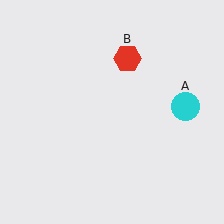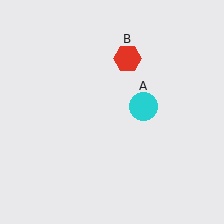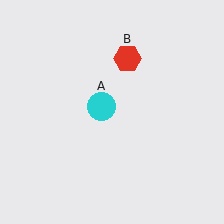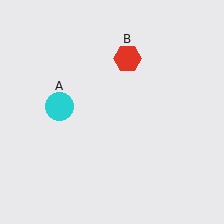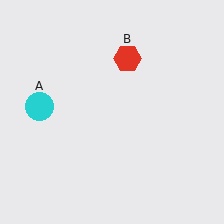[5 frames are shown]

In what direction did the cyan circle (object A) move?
The cyan circle (object A) moved left.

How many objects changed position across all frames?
1 object changed position: cyan circle (object A).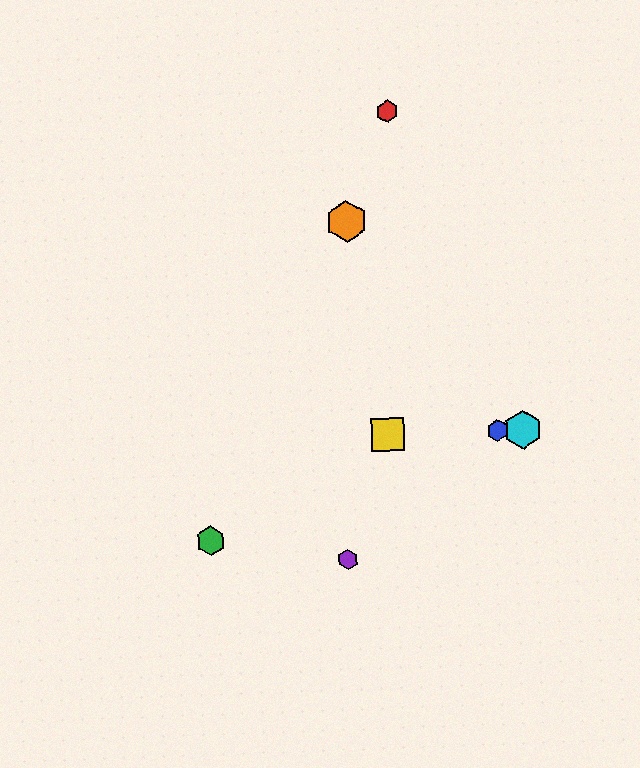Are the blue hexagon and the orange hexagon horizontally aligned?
No, the blue hexagon is at y≈430 and the orange hexagon is at y≈221.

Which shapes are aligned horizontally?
The blue hexagon, the yellow square, the cyan hexagon are aligned horizontally.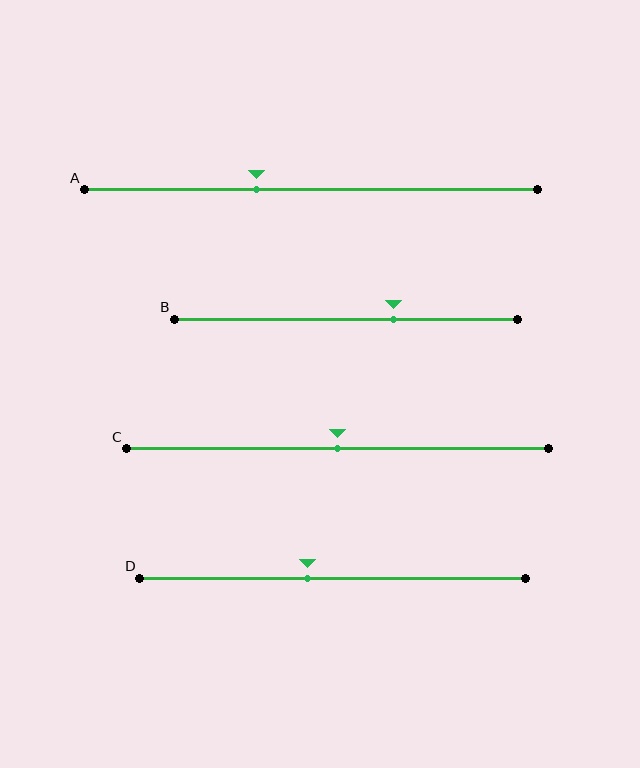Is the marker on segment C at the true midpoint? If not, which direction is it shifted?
Yes, the marker on segment C is at the true midpoint.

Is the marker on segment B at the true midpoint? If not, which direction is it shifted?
No, the marker on segment B is shifted to the right by about 14% of the segment length.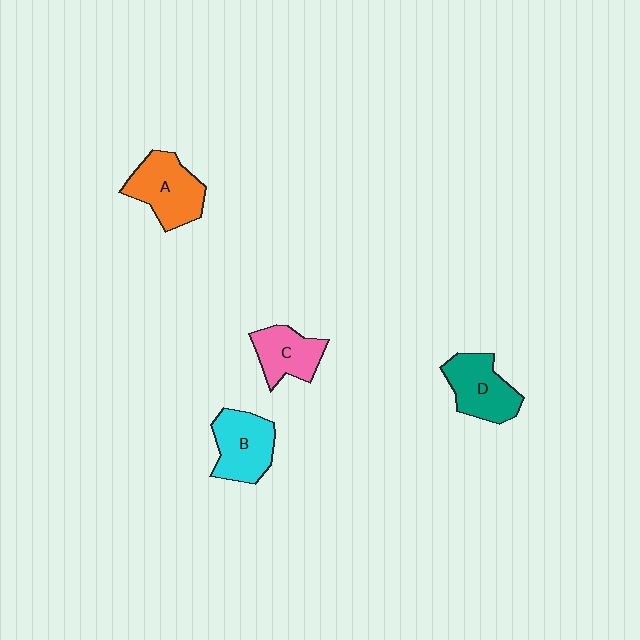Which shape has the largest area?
Shape A (orange).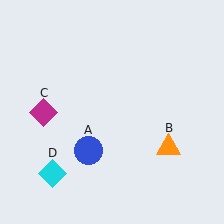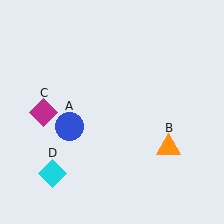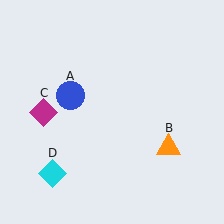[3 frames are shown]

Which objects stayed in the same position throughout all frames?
Orange triangle (object B) and magenta diamond (object C) and cyan diamond (object D) remained stationary.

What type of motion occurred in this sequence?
The blue circle (object A) rotated clockwise around the center of the scene.